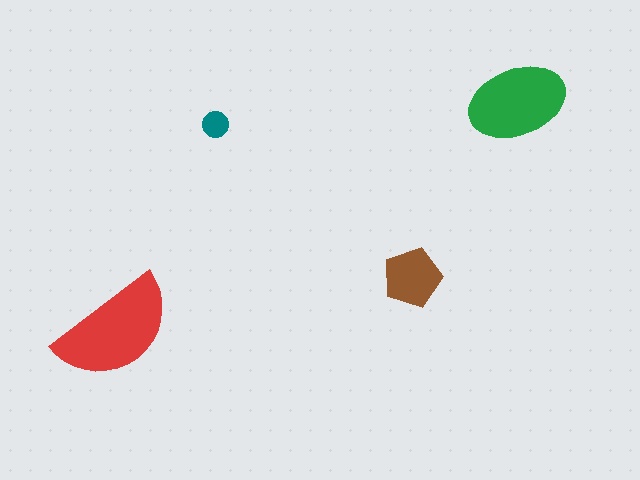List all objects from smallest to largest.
The teal circle, the brown pentagon, the green ellipse, the red semicircle.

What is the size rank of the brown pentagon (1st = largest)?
3rd.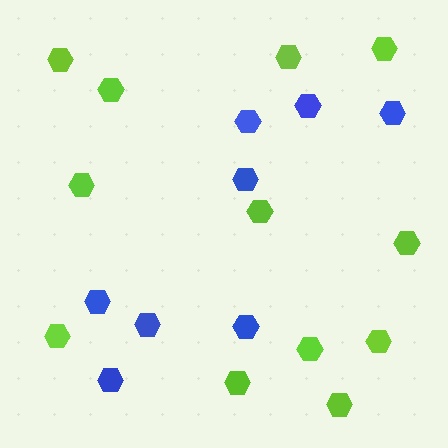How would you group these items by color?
There are 2 groups: one group of blue hexagons (8) and one group of lime hexagons (12).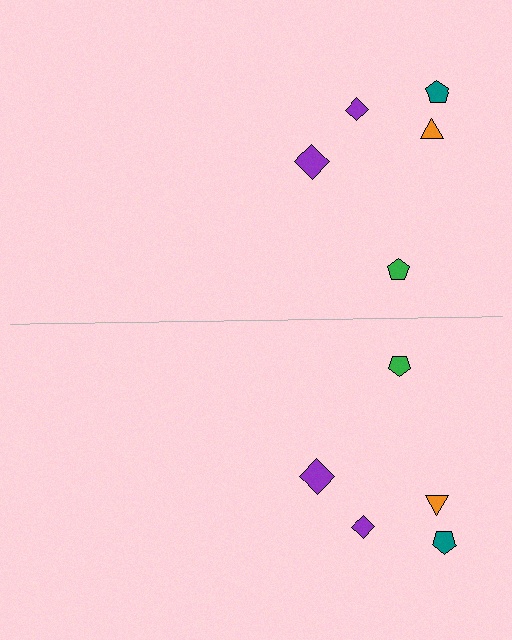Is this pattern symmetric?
Yes, this pattern has bilateral (reflection) symmetry.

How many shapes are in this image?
There are 10 shapes in this image.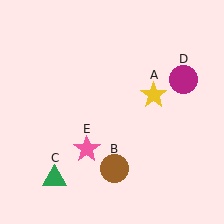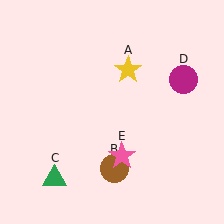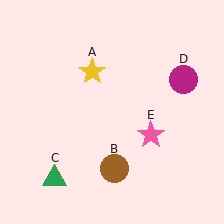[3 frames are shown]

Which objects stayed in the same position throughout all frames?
Brown circle (object B) and green triangle (object C) and magenta circle (object D) remained stationary.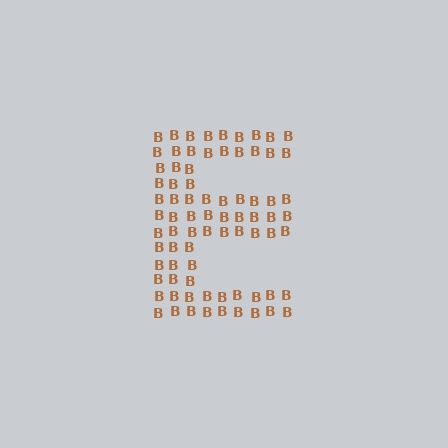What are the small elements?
The small elements are letter B's.